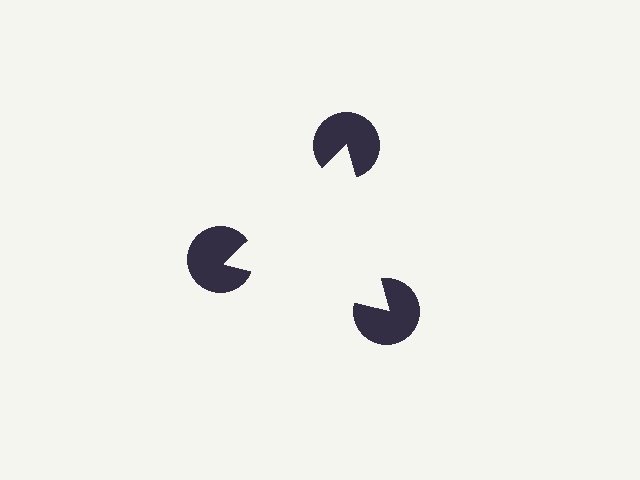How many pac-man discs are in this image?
There are 3 — one at each vertex of the illusory triangle.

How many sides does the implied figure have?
3 sides.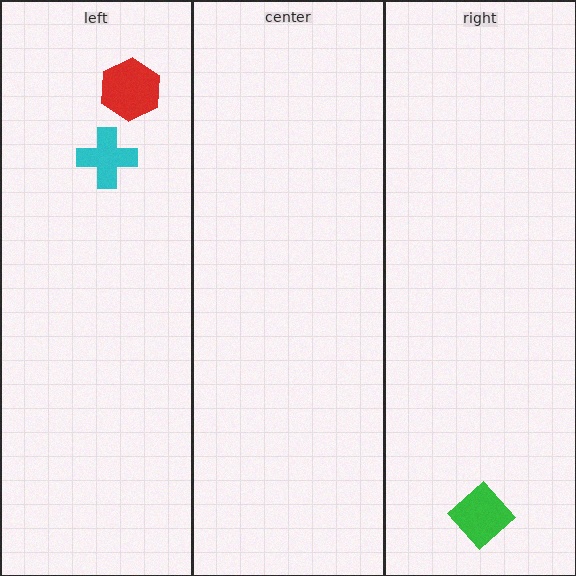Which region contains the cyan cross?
The left region.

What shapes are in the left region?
The cyan cross, the red hexagon.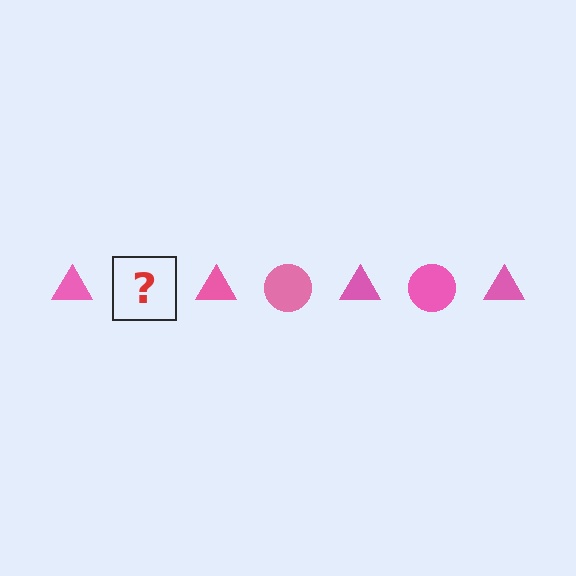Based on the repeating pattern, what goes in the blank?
The blank should be a pink circle.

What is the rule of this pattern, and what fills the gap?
The rule is that the pattern cycles through triangle, circle shapes in pink. The gap should be filled with a pink circle.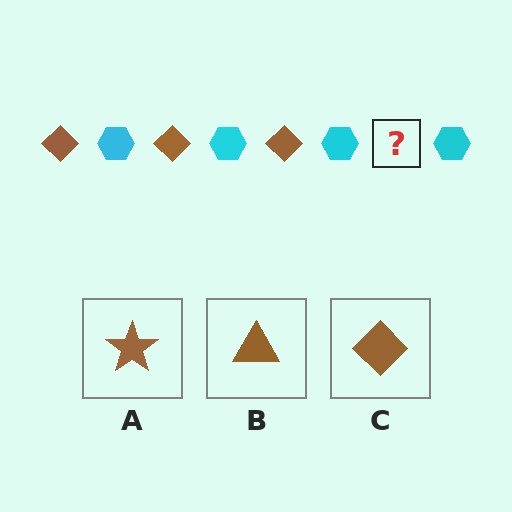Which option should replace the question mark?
Option C.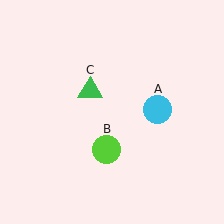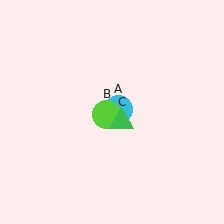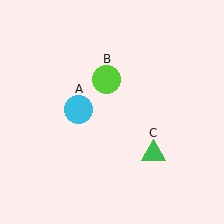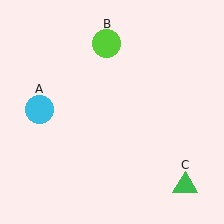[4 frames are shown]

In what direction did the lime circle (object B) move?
The lime circle (object B) moved up.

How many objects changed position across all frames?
3 objects changed position: cyan circle (object A), lime circle (object B), green triangle (object C).